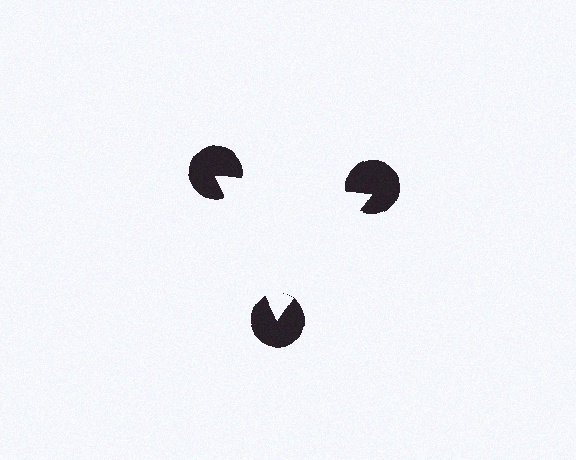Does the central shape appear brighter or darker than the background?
It typically appears slightly brighter than the background, even though no actual brightness change is drawn.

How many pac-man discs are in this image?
There are 3 — one at each vertex of the illusory triangle.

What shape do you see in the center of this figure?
An illusory triangle — its edges are inferred from the aligned wedge cuts in the pac-man discs, not physically drawn.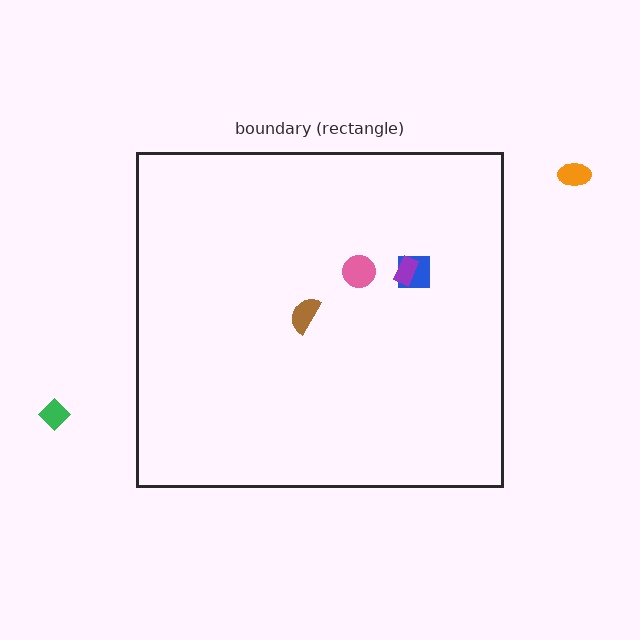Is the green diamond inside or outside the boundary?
Outside.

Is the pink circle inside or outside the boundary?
Inside.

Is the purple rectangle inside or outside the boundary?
Inside.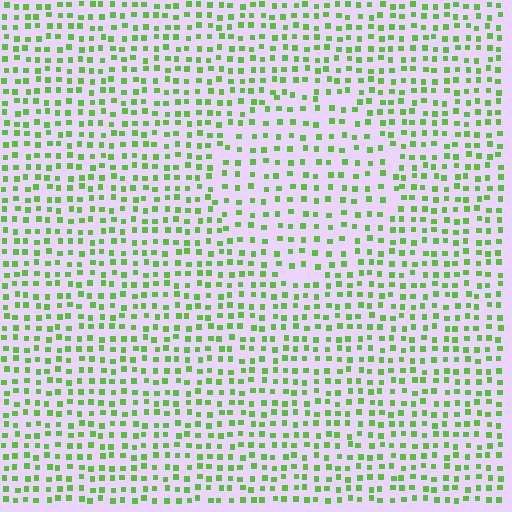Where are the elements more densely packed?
The elements are more densely packed outside the circle boundary.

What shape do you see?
I see a circle.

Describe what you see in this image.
The image contains small lime elements arranged at two different densities. A circle-shaped region is visible where the elements are less densely packed than the surrounding area.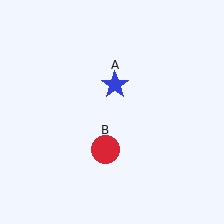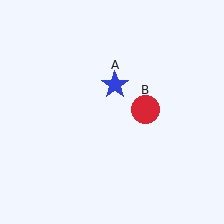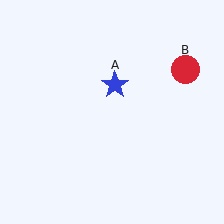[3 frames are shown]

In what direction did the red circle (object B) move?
The red circle (object B) moved up and to the right.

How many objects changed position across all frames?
1 object changed position: red circle (object B).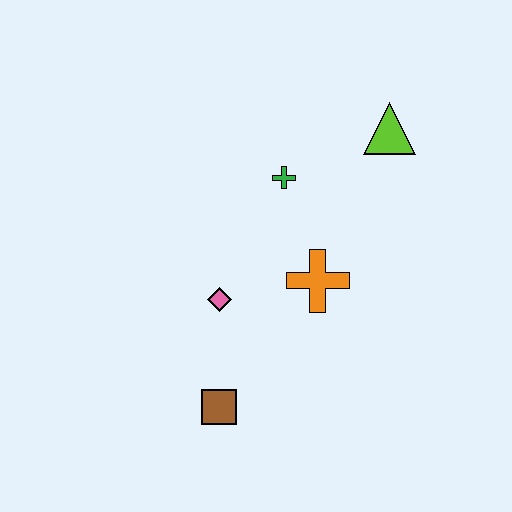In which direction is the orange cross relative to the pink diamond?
The orange cross is to the right of the pink diamond.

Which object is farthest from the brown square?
The lime triangle is farthest from the brown square.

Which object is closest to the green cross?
The orange cross is closest to the green cross.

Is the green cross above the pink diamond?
Yes